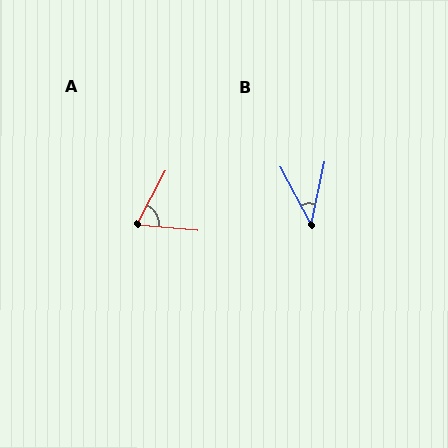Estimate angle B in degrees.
Approximately 40 degrees.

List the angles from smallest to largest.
B (40°), A (67°).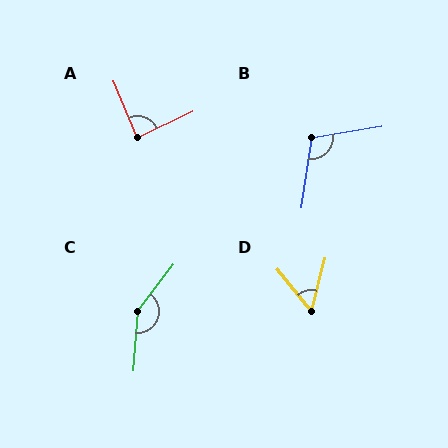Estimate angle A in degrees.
Approximately 87 degrees.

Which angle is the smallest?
D, at approximately 53 degrees.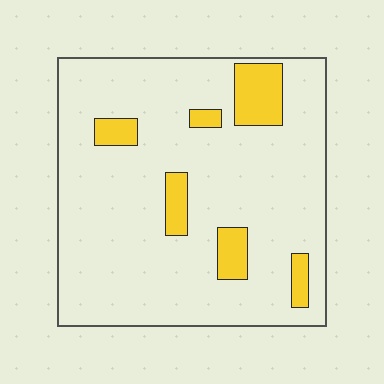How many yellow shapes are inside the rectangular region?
6.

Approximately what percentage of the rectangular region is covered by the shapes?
Approximately 10%.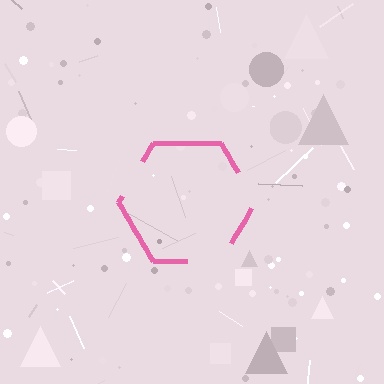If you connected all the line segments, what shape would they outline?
They would outline a hexagon.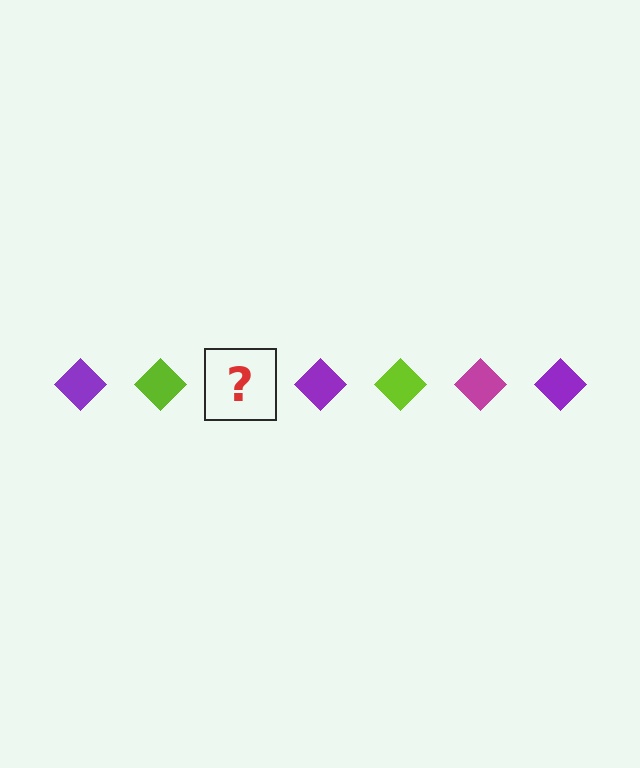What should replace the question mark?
The question mark should be replaced with a magenta diamond.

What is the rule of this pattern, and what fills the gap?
The rule is that the pattern cycles through purple, lime, magenta diamonds. The gap should be filled with a magenta diamond.